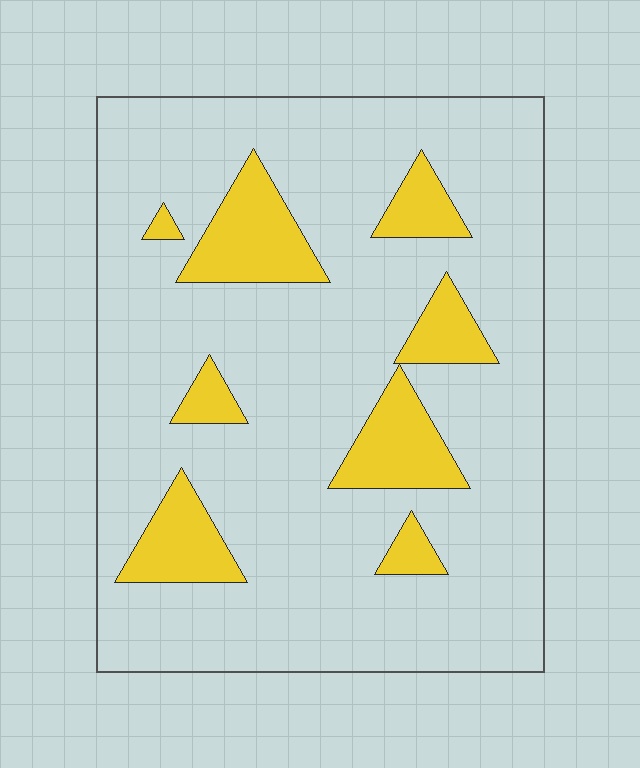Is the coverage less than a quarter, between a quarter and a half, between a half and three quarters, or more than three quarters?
Less than a quarter.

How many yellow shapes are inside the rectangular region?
8.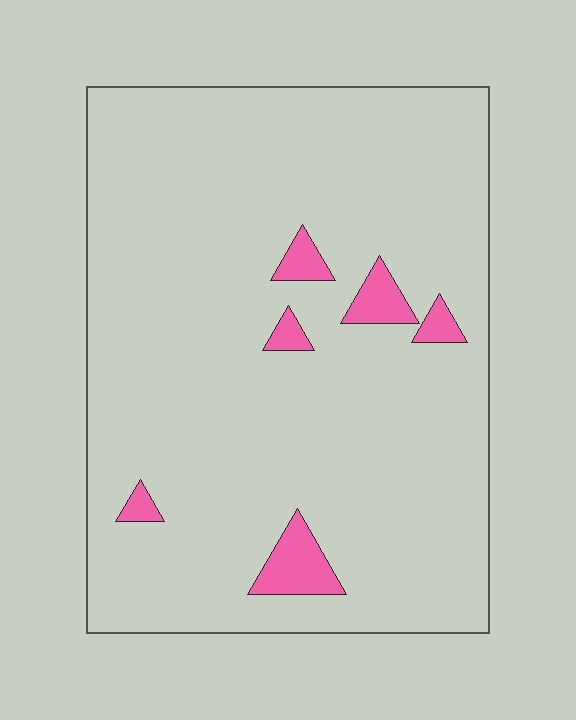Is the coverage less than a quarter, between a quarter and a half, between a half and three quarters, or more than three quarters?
Less than a quarter.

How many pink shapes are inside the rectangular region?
6.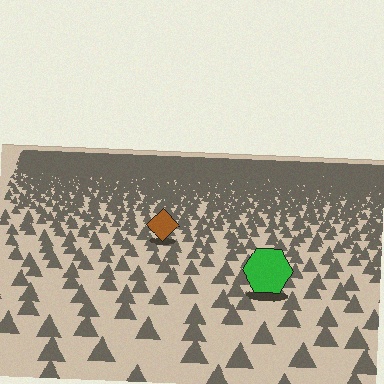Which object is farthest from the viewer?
The brown diamond is farthest from the viewer. It appears smaller and the ground texture around it is denser.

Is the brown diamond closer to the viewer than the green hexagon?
No. The green hexagon is closer — you can tell from the texture gradient: the ground texture is coarser near it.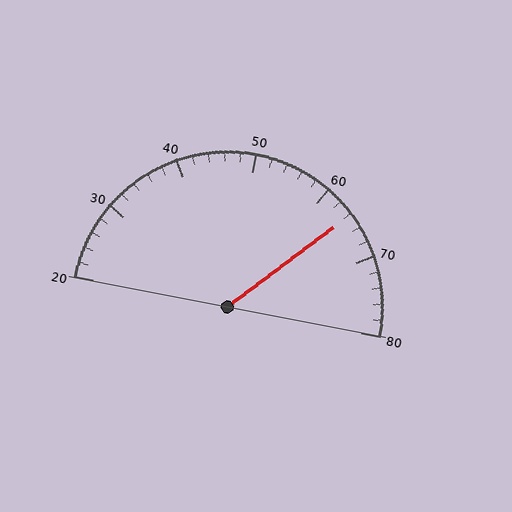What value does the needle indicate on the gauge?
The needle indicates approximately 64.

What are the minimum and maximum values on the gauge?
The gauge ranges from 20 to 80.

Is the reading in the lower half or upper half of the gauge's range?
The reading is in the upper half of the range (20 to 80).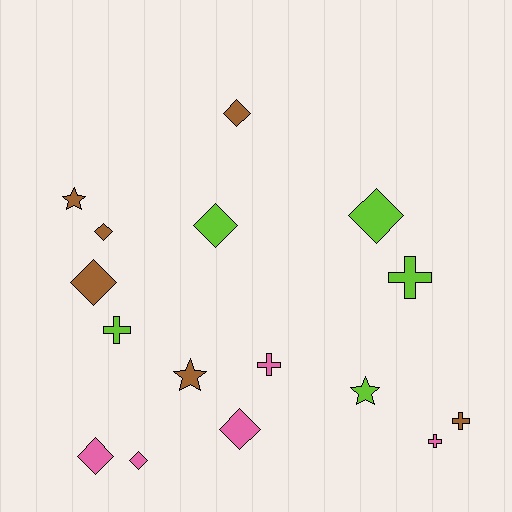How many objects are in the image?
There are 16 objects.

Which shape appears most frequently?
Diamond, with 8 objects.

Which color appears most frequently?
Brown, with 6 objects.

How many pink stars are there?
There are no pink stars.